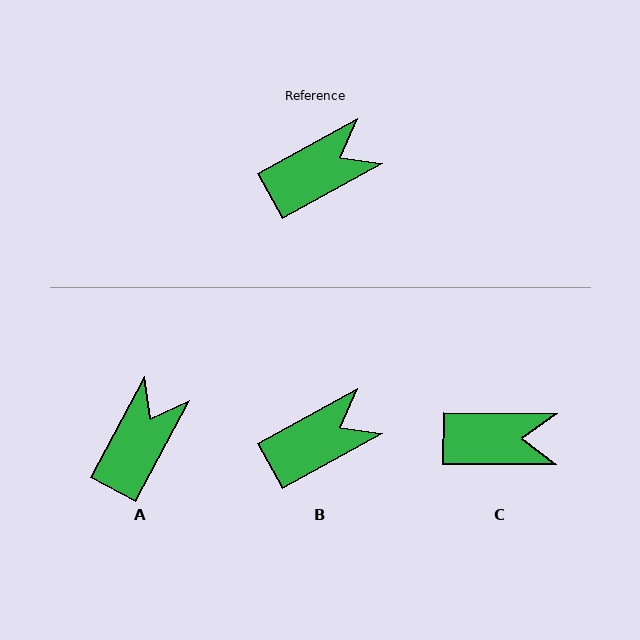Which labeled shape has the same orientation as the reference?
B.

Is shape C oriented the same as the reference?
No, it is off by about 29 degrees.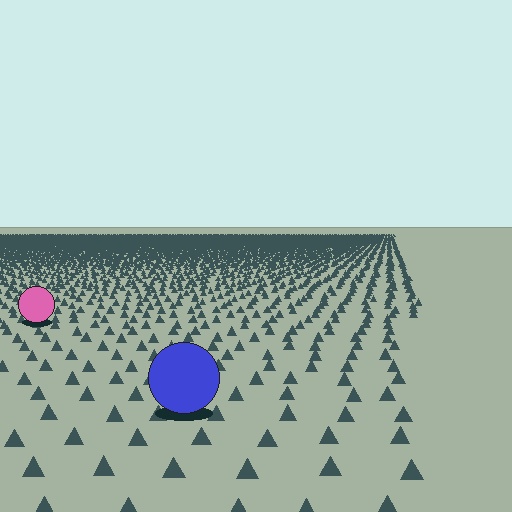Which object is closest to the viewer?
The blue circle is closest. The texture marks near it are larger and more spread out.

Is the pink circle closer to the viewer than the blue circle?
No. The blue circle is closer — you can tell from the texture gradient: the ground texture is coarser near it.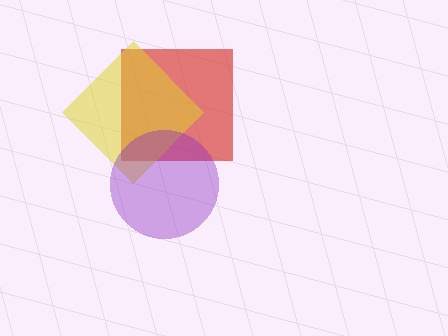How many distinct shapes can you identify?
There are 3 distinct shapes: a red square, a yellow diamond, a purple circle.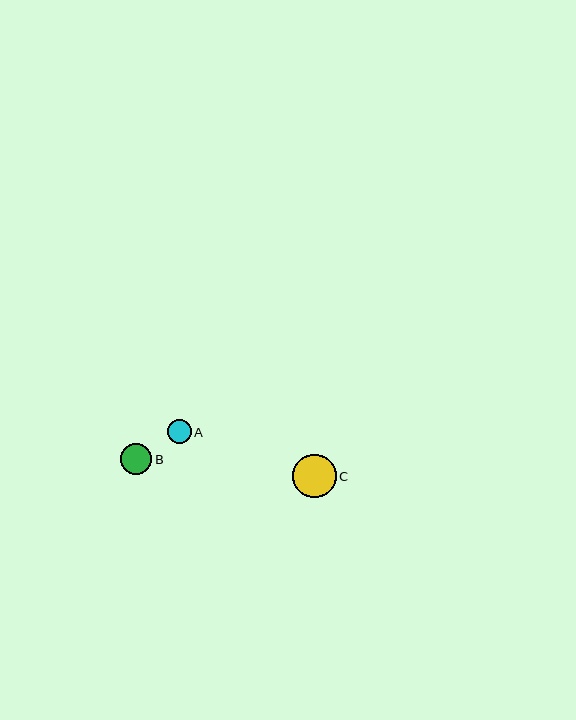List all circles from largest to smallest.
From largest to smallest: C, B, A.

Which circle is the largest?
Circle C is the largest with a size of approximately 44 pixels.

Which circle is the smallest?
Circle A is the smallest with a size of approximately 24 pixels.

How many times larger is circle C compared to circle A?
Circle C is approximately 1.9 times the size of circle A.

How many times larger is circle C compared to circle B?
Circle C is approximately 1.4 times the size of circle B.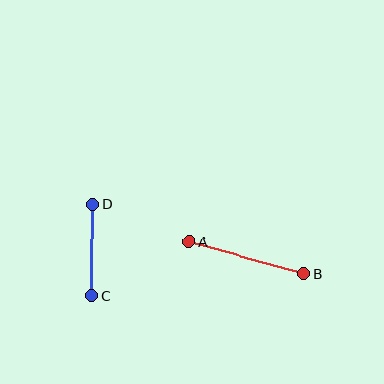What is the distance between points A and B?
The distance is approximately 119 pixels.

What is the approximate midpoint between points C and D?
The midpoint is at approximately (92, 250) pixels.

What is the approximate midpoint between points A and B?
The midpoint is at approximately (247, 258) pixels.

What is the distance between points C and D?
The distance is approximately 91 pixels.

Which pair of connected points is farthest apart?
Points A and B are farthest apart.